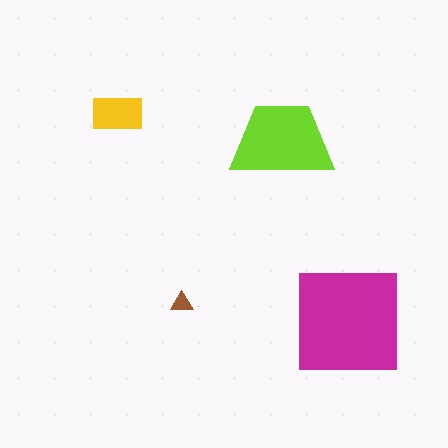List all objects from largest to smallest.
The magenta square, the lime trapezoid, the yellow rectangle, the brown triangle.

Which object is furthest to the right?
The magenta square is rightmost.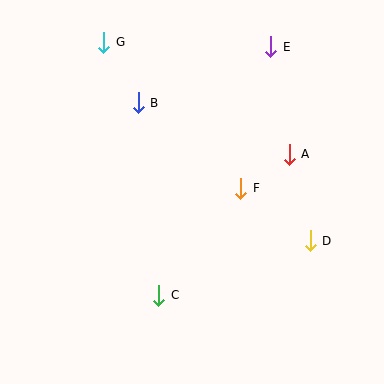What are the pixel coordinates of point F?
Point F is at (241, 188).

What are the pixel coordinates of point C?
Point C is at (159, 295).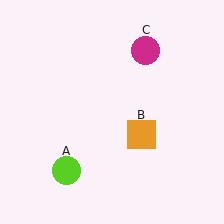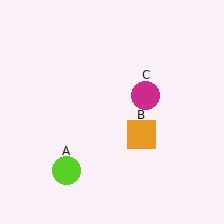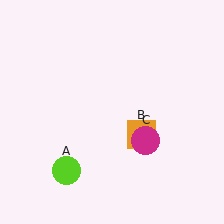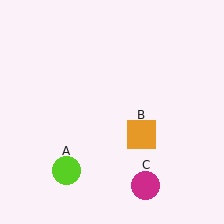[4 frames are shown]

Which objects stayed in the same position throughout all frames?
Lime circle (object A) and orange square (object B) remained stationary.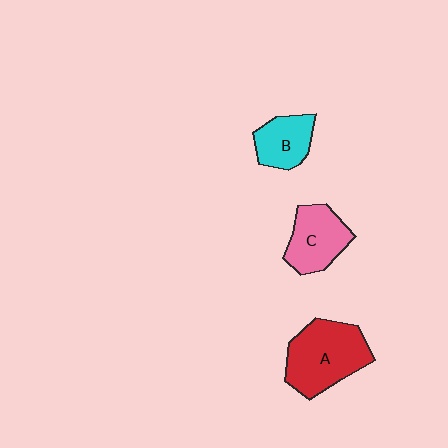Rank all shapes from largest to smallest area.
From largest to smallest: A (red), C (pink), B (cyan).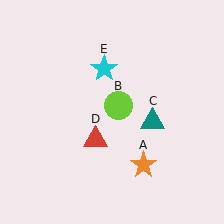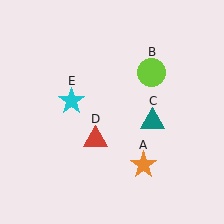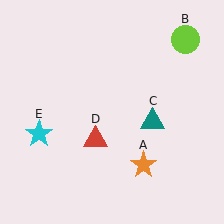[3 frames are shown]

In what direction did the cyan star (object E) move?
The cyan star (object E) moved down and to the left.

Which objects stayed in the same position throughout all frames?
Orange star (object A) and teal triangle (object C) and red triangle (object D) remained stationary.